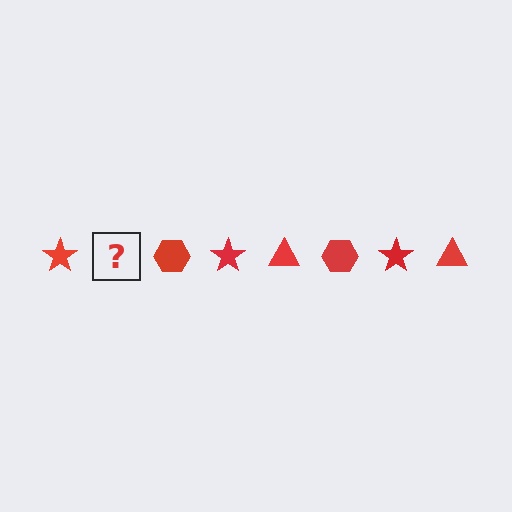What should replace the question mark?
The question mark should be replaced with a red triangle.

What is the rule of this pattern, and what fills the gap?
The rule is that the pattern cycles through star, triangle, hexagon shapes in red. The gap should be filled with a red triangle.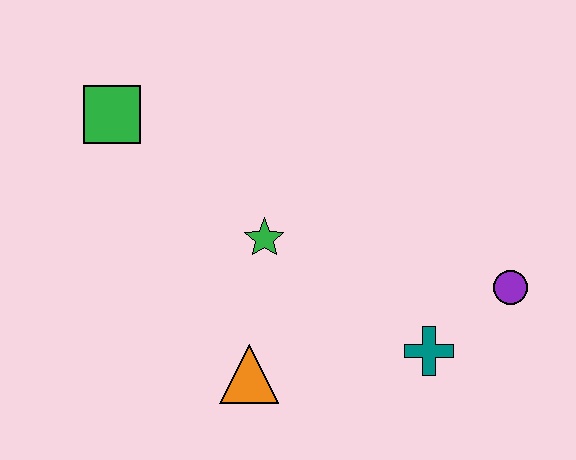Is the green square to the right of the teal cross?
No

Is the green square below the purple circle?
No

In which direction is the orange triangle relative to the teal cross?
The orange triangle is to the left of the teal cross.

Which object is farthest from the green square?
The purple circle is farthest from the green square.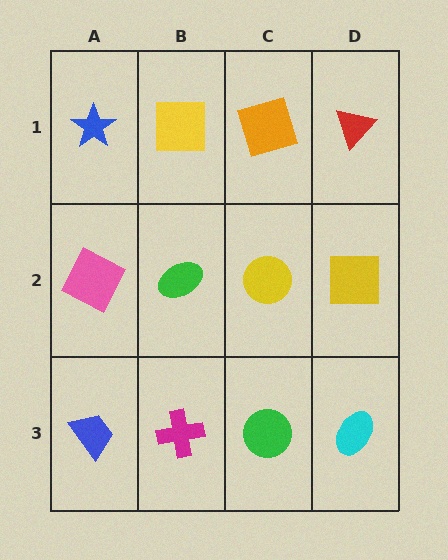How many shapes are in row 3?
4 shapes.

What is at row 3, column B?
A magenta cross.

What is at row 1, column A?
A blue star.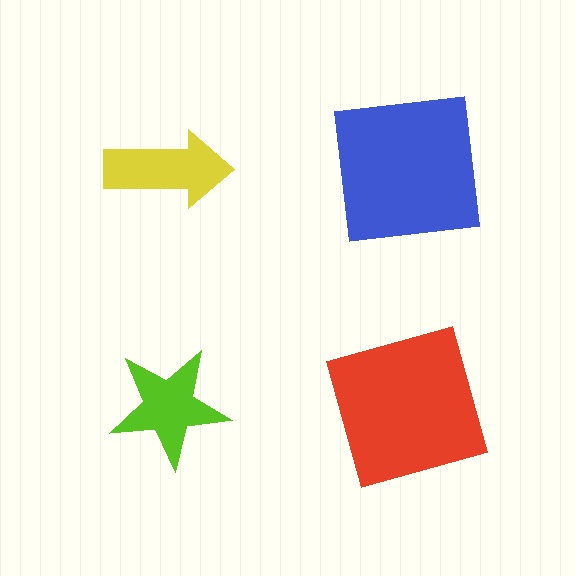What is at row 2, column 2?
A red square.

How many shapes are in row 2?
2 shapes.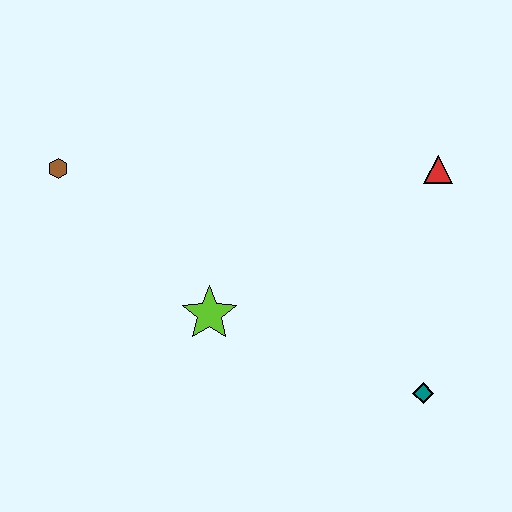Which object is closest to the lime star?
The brown hexagon is closest to the lime star.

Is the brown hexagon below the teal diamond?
No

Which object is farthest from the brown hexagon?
The teal diamond is farthest from the brown hexagon.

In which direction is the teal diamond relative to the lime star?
The teal diamond is to the right of the lime star.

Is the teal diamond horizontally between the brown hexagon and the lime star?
No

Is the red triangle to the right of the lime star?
Yes